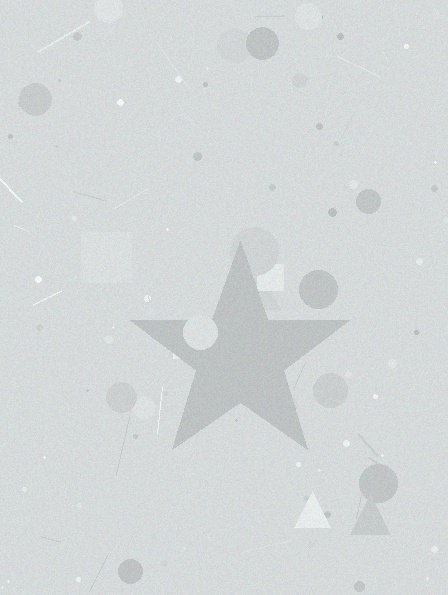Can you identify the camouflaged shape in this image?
The camouflaged shape is a star.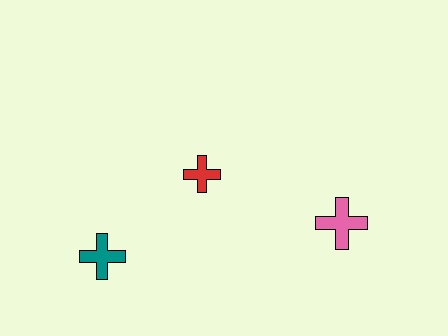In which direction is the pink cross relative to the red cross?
The pink cross is to the right of the red cross.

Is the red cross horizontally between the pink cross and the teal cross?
Yes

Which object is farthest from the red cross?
The pink cross is farthest from the red cross.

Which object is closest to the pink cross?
The red cross is closest to the pink cross.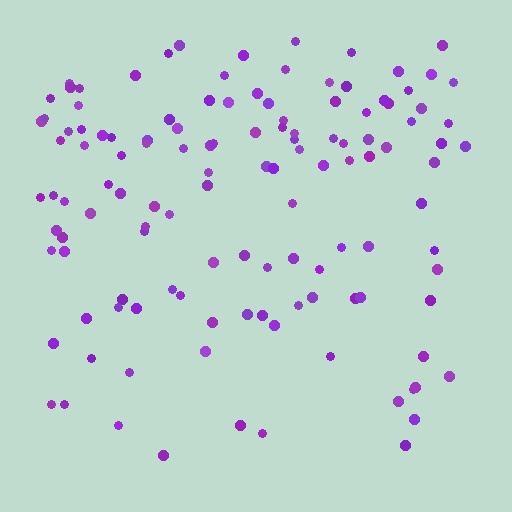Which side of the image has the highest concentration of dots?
The top.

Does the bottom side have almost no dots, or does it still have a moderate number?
Still a moderate number, just noticeably fewer than the top.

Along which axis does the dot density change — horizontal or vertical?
Vertical.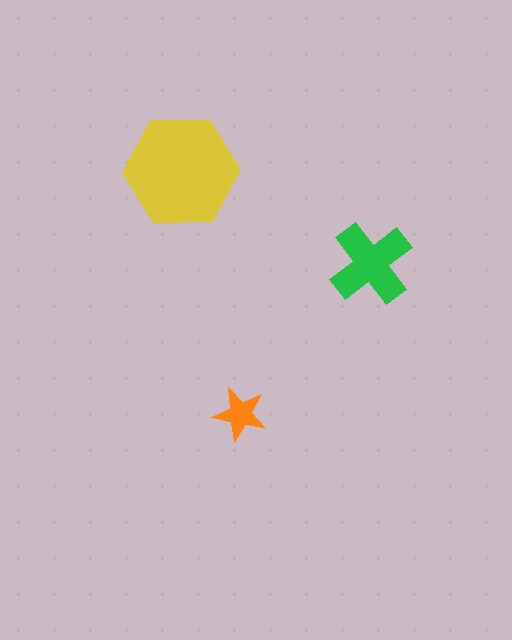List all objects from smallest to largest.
The orange star, the green cross, the yellow hexagon.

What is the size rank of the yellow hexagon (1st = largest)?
1st.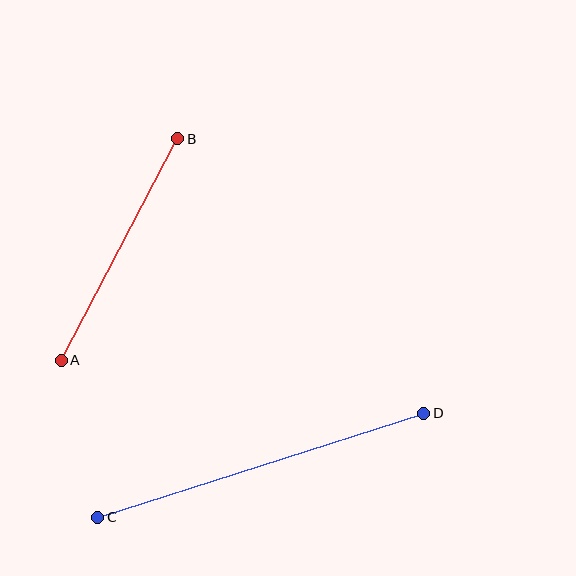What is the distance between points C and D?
The distance is approximately 342 pixels.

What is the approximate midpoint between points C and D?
The midpoint is at approximately (261, 465) pixels.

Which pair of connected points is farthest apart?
Points C and D are farthest apart.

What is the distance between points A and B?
The distance is approximately 250 pixels.